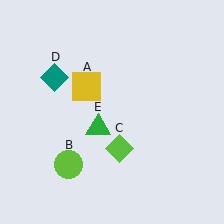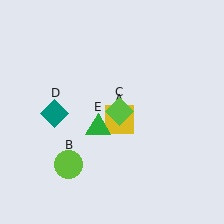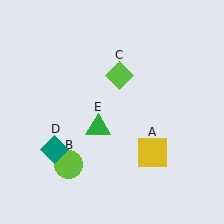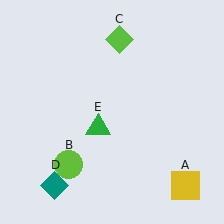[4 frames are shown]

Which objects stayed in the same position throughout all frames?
Lime circle (object B) and green triangle (object E) remained stationary.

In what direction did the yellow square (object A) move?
The yellow square (object A) moved down and to the right.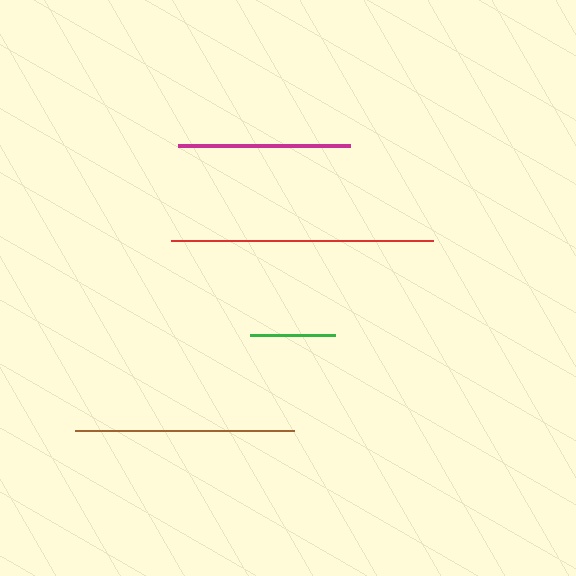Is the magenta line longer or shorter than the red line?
The red line is longer than the magenta line.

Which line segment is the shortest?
The green line is the shortest at approximately 85 pixels.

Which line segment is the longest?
The red line is the longest at approximately 262 pixels.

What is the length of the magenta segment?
The magenta segment is approximately 172 pixels long.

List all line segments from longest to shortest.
From longest to shortest: red, brown, magenta, green.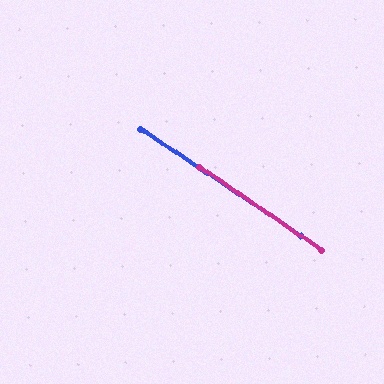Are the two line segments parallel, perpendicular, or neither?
Parallel — their directions differ by only 0.5°.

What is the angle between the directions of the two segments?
Approximately 1 degree.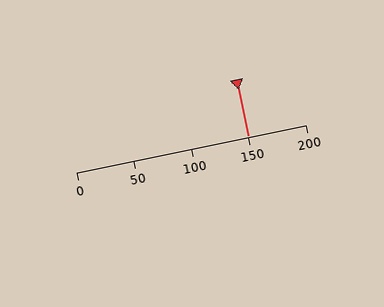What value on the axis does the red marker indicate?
The marker indicates approximately 150.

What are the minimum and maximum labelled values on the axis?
The axis runs from 0 to 200.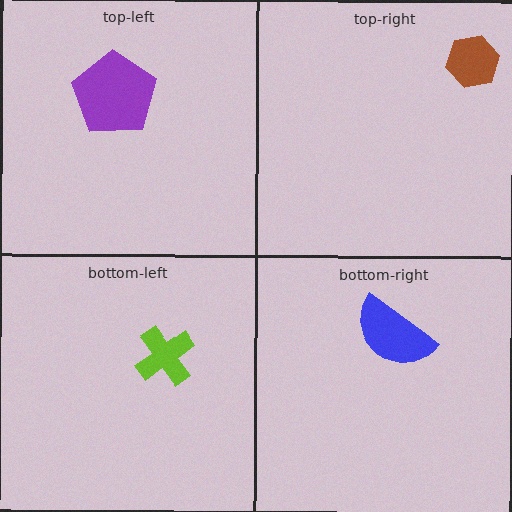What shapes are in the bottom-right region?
The blue semicircle.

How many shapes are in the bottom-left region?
1.